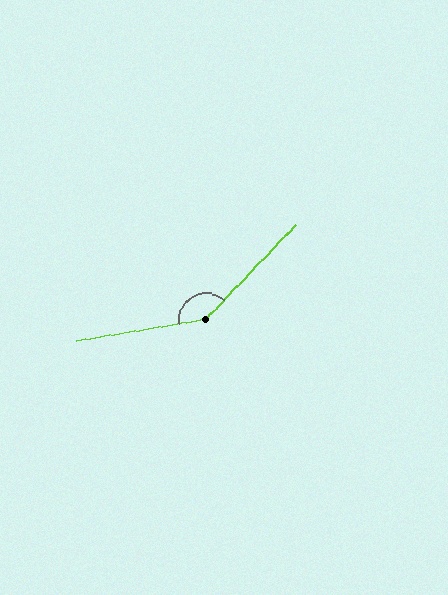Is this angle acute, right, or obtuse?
It is obtuse.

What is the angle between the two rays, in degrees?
Approximately 143 degrees.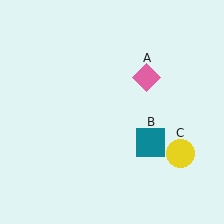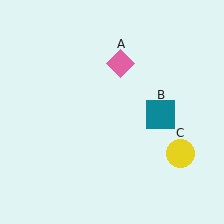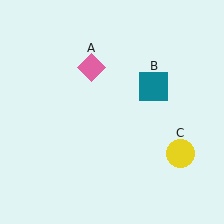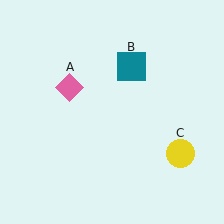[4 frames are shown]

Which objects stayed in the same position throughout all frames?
Yellow circle (object C) remained stationary.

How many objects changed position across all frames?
2 objects changed position: pink diamond (object A), teal square (object B).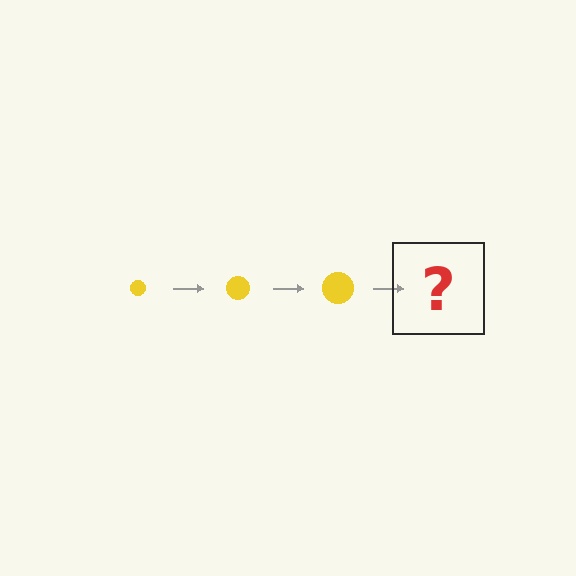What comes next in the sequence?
The next element should be a yellow circle, larger than the previous one.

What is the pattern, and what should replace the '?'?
The pattern is that the circle gets progressively larger each step. The '?' should be a yellow circle, larger than the previous one.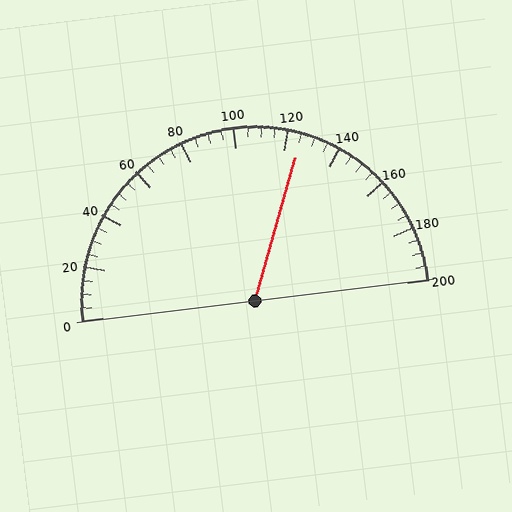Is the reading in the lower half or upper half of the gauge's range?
The reading is in the upper half of the range (0 to 200).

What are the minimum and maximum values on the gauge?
The gauge ranges from 0 to 200.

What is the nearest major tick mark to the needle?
The nearest major tick mark is 120.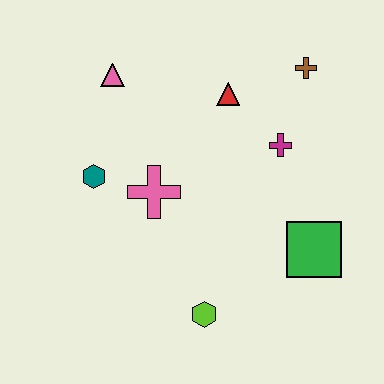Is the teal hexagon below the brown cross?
Yes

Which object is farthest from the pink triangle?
The green square is farthest from the pink triangle.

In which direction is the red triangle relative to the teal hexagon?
The red triangle is to the right of the teal hexagon.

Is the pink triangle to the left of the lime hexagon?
Yes